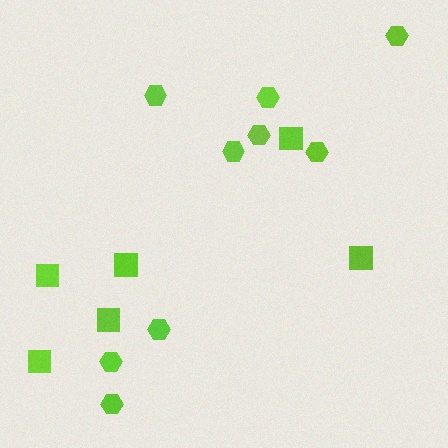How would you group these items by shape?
There are 2 groups: one group of squares (6) and one group of hexagons (9).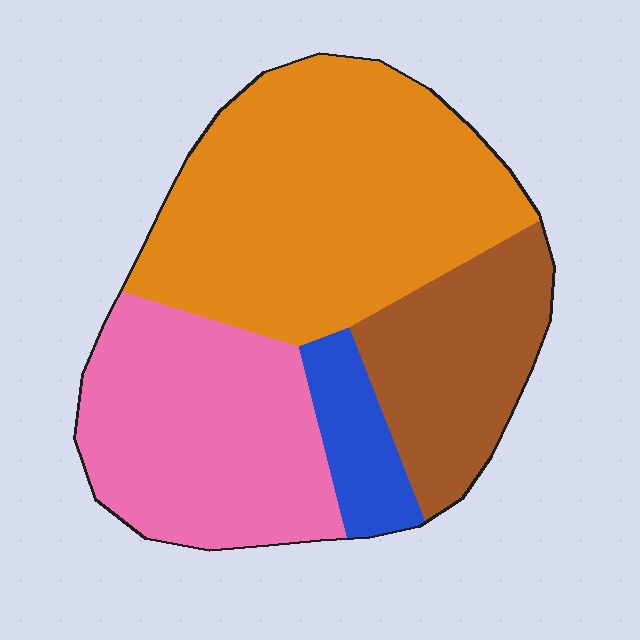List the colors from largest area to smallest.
From largest to smallest: orange, pink, brown, blue.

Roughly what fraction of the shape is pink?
Pink takes up about one third (1/3) of the shape.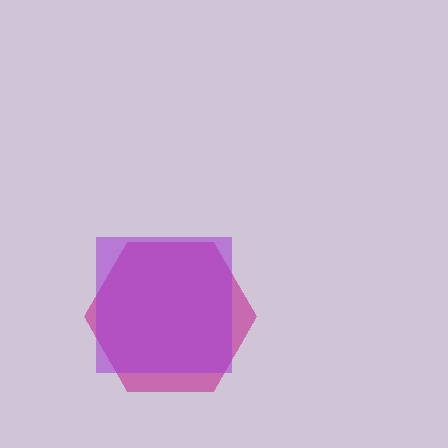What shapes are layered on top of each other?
The layered shapes are: a magenta hexagon, a purple square.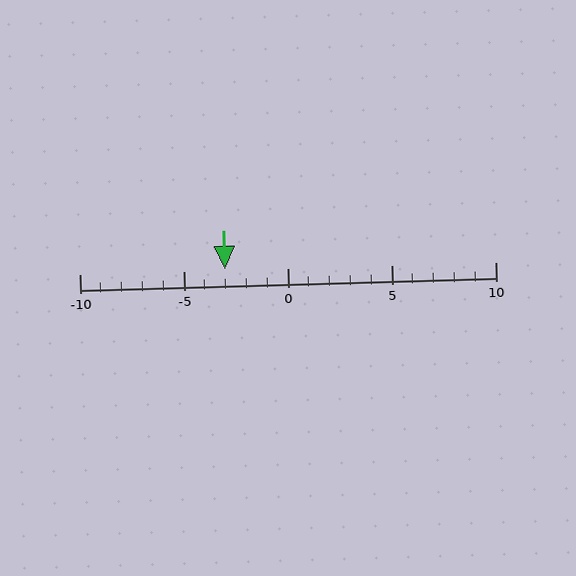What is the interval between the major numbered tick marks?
The major tick marks are spaced 5 units apart.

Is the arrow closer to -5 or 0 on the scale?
The arrow is closer to -5.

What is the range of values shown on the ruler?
The ruler shows values from -10 to 10.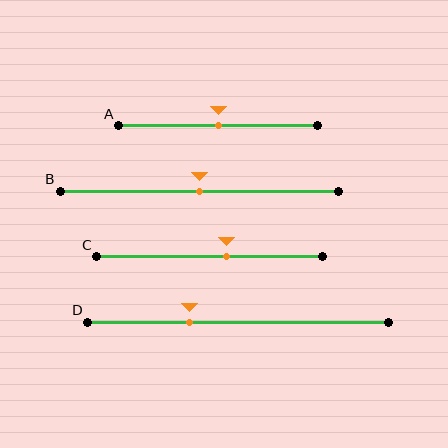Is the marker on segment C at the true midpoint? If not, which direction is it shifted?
No, the marker on segment C is shifted to the right by about 8% of the segment length.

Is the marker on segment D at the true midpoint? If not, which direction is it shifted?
No, the marker on segment D is shifted to the left by about 16% of the segment length.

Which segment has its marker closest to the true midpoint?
Segment A has its marker closest to the true midpoint.